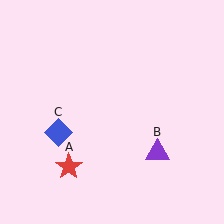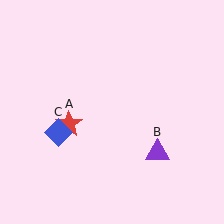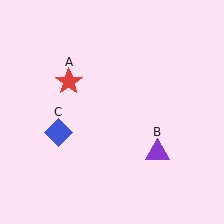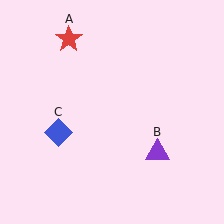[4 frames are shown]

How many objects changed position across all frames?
1 object changed position: red star (object A).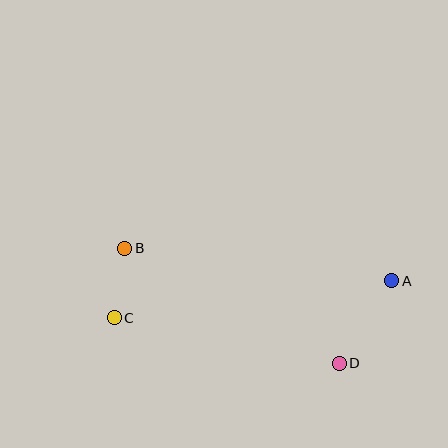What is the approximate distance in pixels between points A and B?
The distance between A and B is approximately 269 pixels.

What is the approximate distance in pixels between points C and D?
The distance between C and D is approximately 230 pixels.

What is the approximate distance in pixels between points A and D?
The distance between A and D is approximately 98 pixels.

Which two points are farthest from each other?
Points A and C are farthest from each other.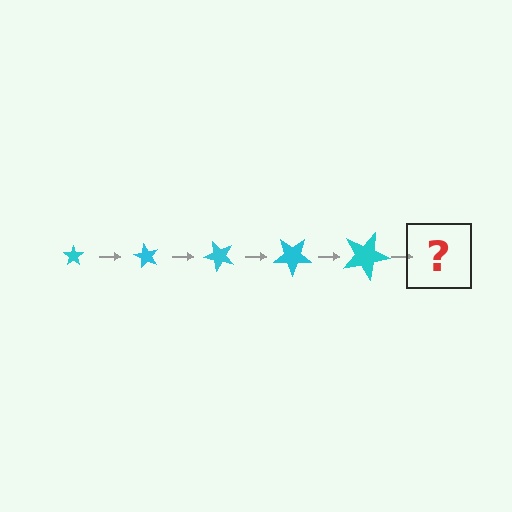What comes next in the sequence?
The next element should be a star, larger than the previous one and rotated 300 degrees from the start.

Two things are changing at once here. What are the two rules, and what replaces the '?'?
The two rules are that the star grows larger each step and it rotates 60 degrees each step. The '?' should be a star, larger than the previous one and rotated 300 degrees from the start.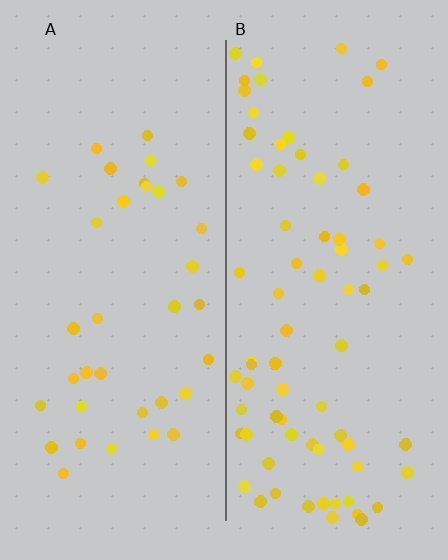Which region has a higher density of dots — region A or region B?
B (the right).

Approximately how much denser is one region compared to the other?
Approximately 2.1× — region B over region A.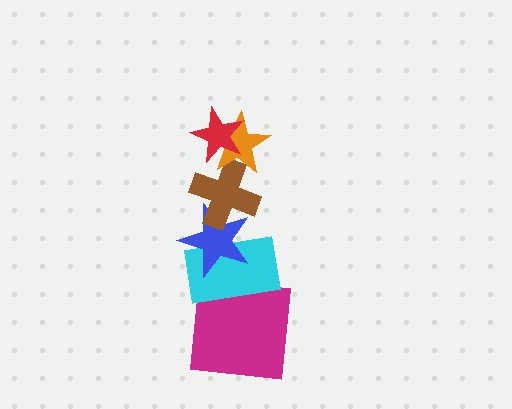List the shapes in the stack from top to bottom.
From top to bottom: the red star, the orange star, the brown cross, the blue star, the cyan rectangle, the magenta square.